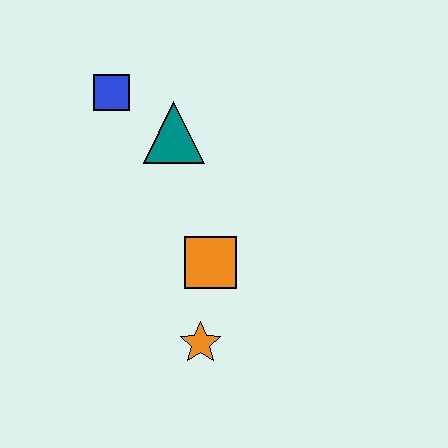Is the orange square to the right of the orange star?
Yes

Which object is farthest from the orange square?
The blue square is farthest from the orange square.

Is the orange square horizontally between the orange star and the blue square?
No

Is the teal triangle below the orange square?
No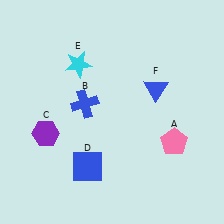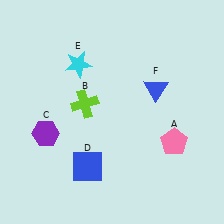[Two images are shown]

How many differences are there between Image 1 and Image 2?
There is 1 difference between the two images.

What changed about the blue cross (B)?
In Image 1, B is blue. In Image 2, it changed to lime.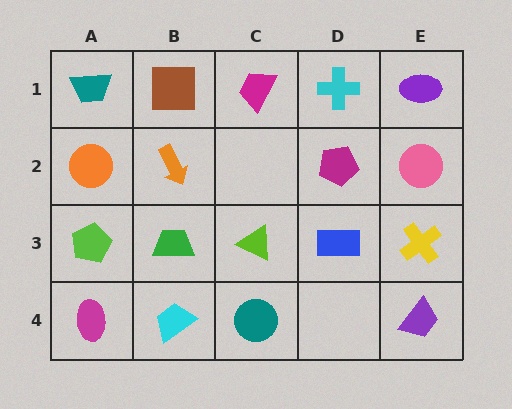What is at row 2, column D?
A magenta pentagon.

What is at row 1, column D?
A cyan cross.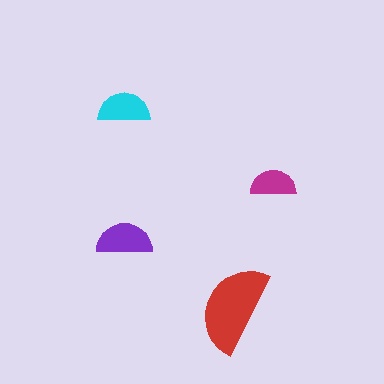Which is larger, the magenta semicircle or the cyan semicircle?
The cyan one.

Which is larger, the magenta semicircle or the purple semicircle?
The purple one.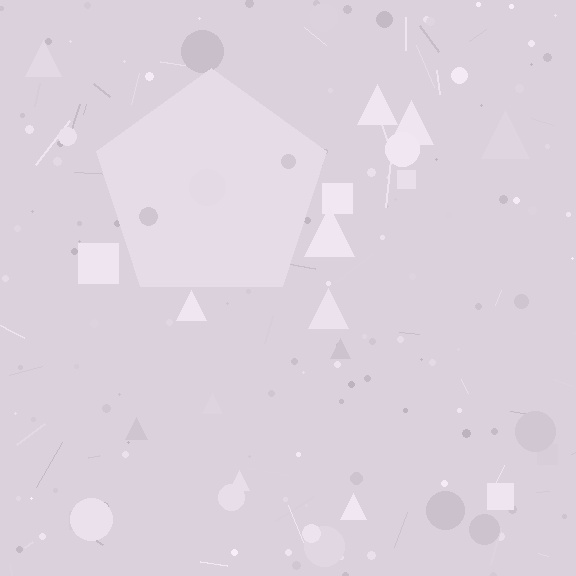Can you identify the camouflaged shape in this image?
The camouflaged shape is a pentagon.